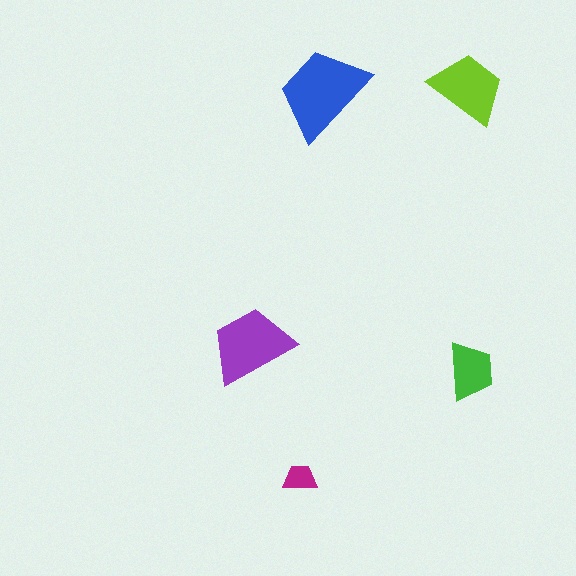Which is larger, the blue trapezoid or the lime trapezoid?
The blue one.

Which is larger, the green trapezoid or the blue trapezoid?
The blue one.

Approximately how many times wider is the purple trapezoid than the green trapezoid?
About 1.5 times wider.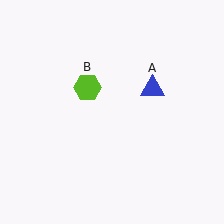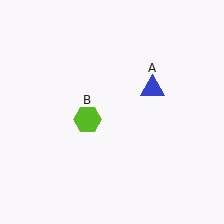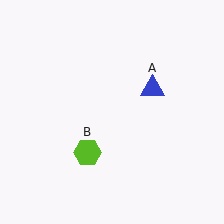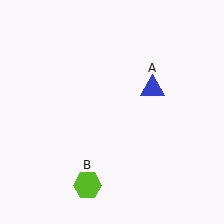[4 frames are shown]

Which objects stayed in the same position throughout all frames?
Blue triangle (object A) remained stationary.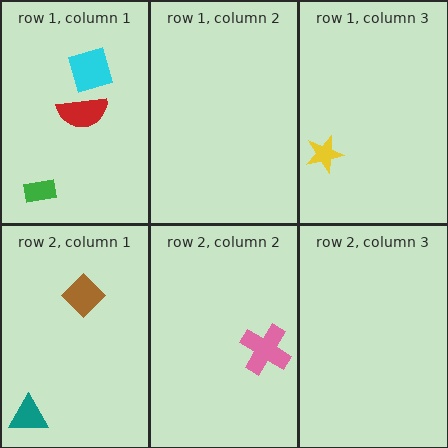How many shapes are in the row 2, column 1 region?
2.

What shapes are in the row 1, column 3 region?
The yellow star.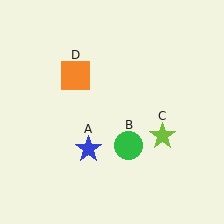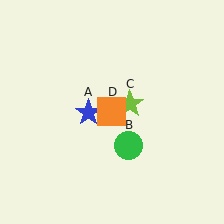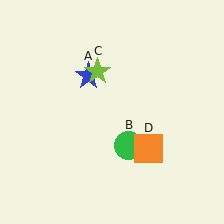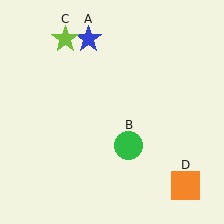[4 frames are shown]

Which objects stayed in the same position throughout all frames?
Green circle (object B) remained stationary.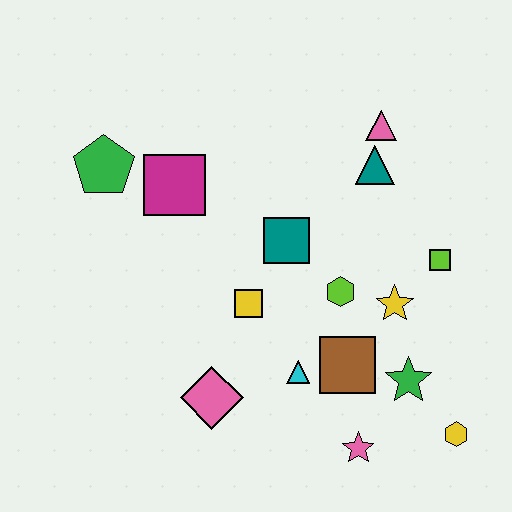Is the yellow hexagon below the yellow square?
Yes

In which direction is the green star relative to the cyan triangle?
The green star is to the right of the cyan triangle.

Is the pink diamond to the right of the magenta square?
Yes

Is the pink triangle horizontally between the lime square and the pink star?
Yes